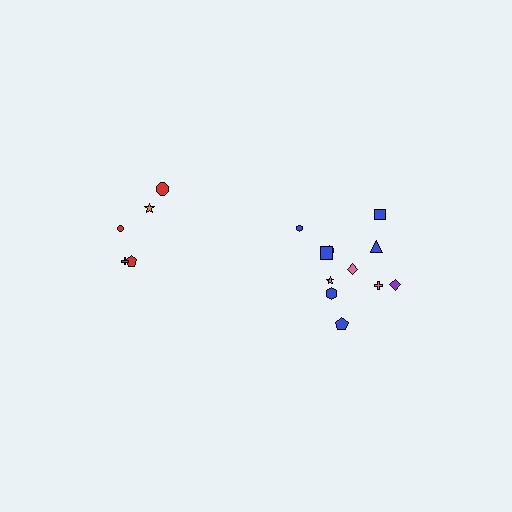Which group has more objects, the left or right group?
The right group.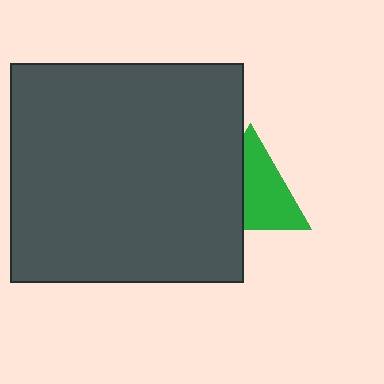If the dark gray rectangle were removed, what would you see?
You would see the complete green triangle.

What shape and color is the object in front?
The object in front is a dark gray rectangle.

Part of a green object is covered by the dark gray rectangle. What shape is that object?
It is a triangle.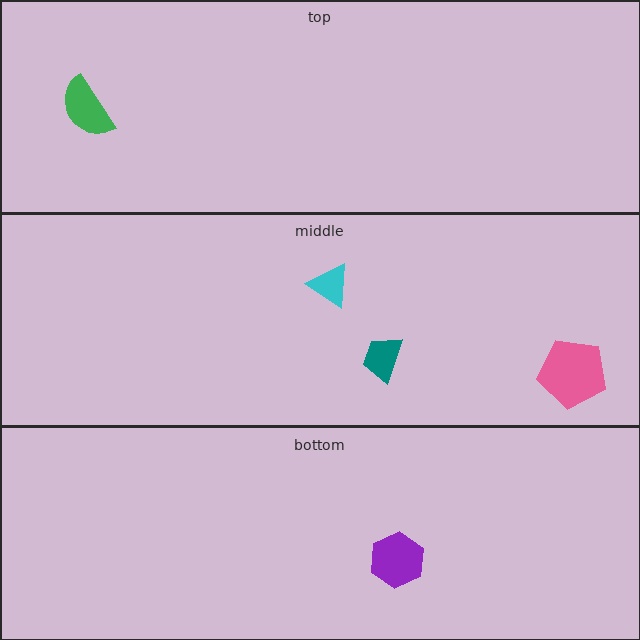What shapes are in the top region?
The green semicircle.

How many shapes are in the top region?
1.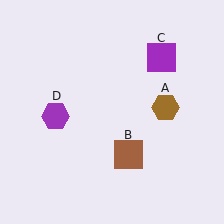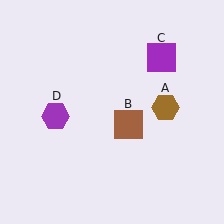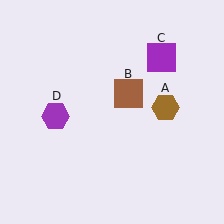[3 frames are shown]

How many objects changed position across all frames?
1 object changed position: brown square (object B).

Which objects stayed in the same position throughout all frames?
Brown hexagon (object A) and purple square (object C) and purple hexagon (object D) remained stationary.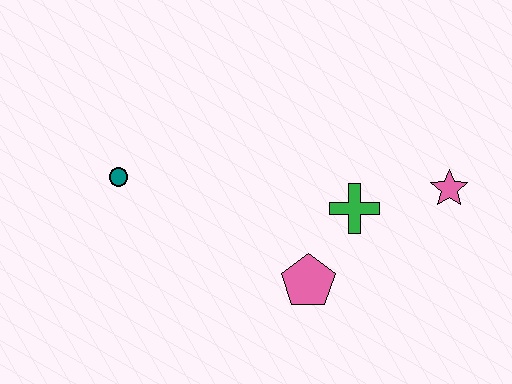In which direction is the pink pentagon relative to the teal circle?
The pink pentagon is to the right of the teal circle.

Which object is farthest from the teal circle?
The pink star is farthest from the teal circle.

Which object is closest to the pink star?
The green cross is closest to the pink star.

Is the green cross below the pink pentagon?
No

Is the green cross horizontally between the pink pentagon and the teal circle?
No